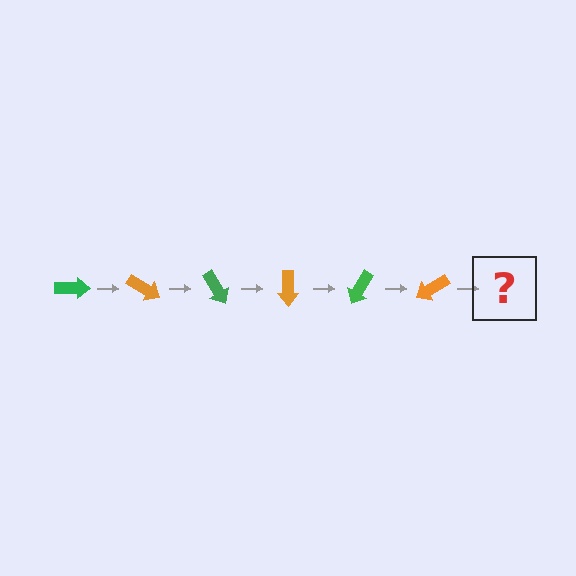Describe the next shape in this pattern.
It should be a green arrow, rotated 180 degrees from the start.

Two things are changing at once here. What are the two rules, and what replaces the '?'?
The two rules are that it rotates 30 degrees each step and the color cycles through green and orange. The '?' should be a green arrow, rotated 180 degrees from the start.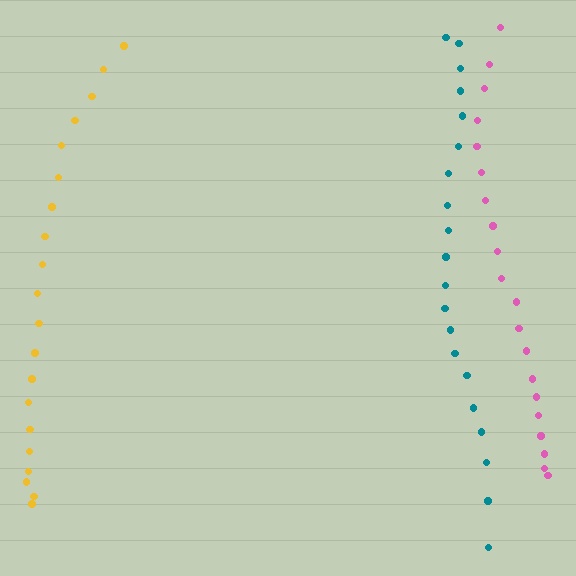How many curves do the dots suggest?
There are 3 distinct paths.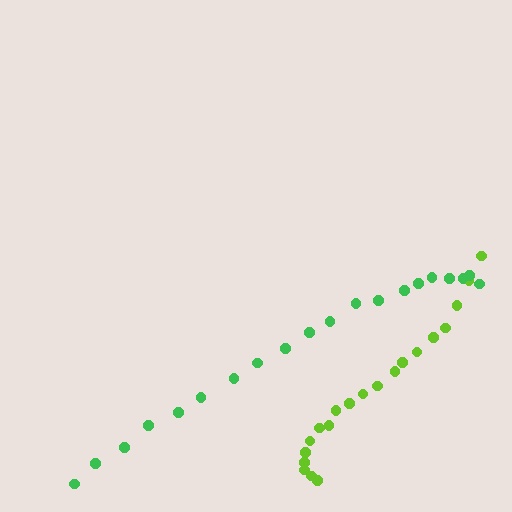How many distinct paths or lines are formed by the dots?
There are 2 distinct paths.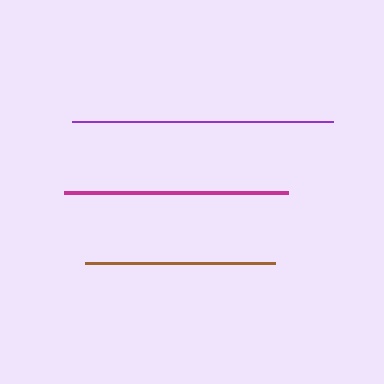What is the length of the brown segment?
The brown segment is approximately 190 pixels long.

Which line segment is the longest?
The purple line is the longest at approximately 261 pixels.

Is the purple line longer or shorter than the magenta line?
The purple line is longer than the magenta line.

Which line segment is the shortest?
The brown line is the shortest at approximately 190 pixels.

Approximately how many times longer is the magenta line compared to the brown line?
The magenta line is approximately 1.2 times the length of the brown line.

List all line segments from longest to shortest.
From longest to shortest: purple, magenta, brown.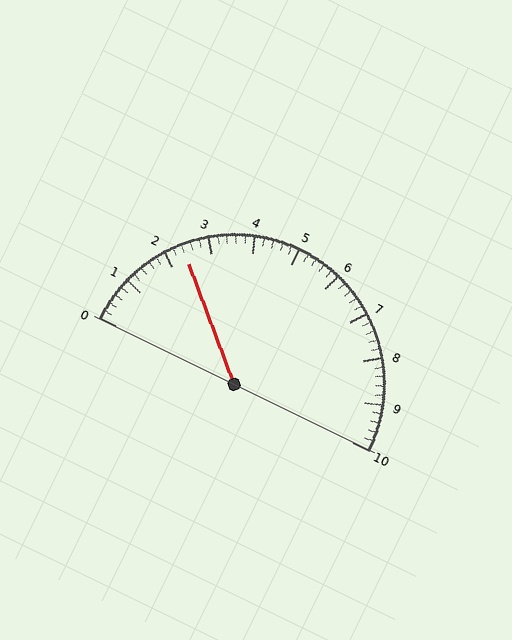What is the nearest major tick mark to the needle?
The nearest major tick mark is 2.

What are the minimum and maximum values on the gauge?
The gauge ranges from 0 to 10.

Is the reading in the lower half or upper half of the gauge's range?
The reading is in the lower half of the range (0 to 10).